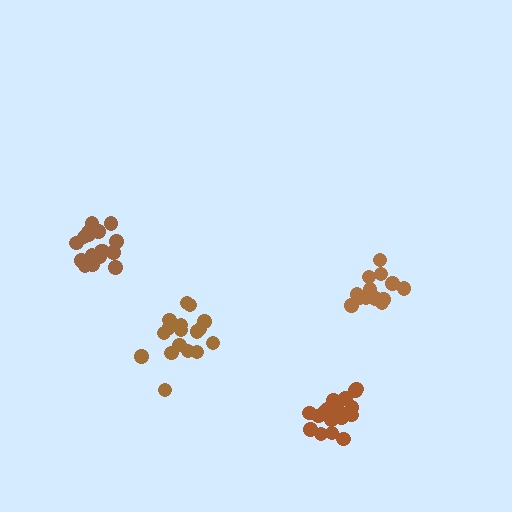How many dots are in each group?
Group 1: 17 dots, Group 2: 13 dots, Group 3: 18 dots, Group 4: 19 dots (67 total).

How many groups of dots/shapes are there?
There are 4 groups.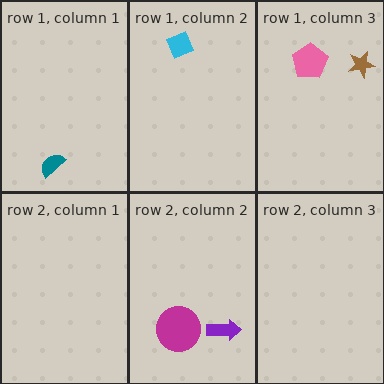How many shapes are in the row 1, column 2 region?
1.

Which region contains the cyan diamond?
The row 1, column 2 region.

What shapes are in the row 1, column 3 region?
The brown star, the pink pentagon.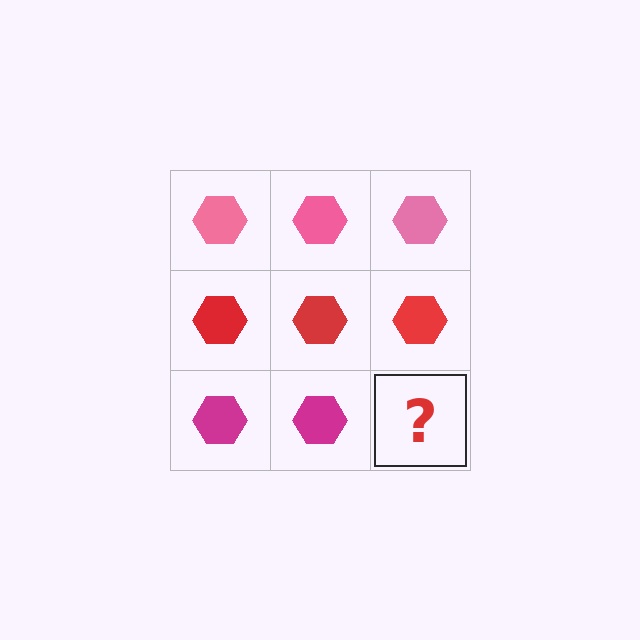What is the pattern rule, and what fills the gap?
The rule is that each row has a consistent color. The gap should be filled with a magenta hexagon.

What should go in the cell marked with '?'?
The missing cell should contain a magenta hexagon.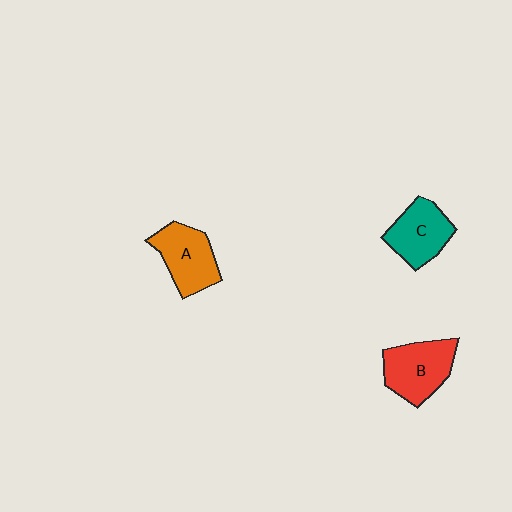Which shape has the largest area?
Shape B (red).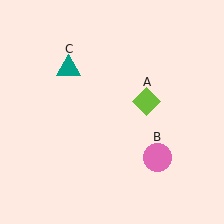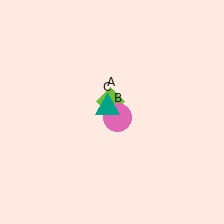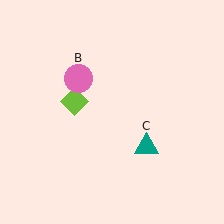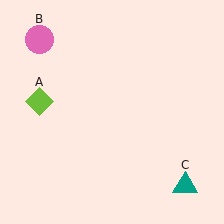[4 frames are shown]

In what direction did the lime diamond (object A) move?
The lime diamond (object A) moved left.